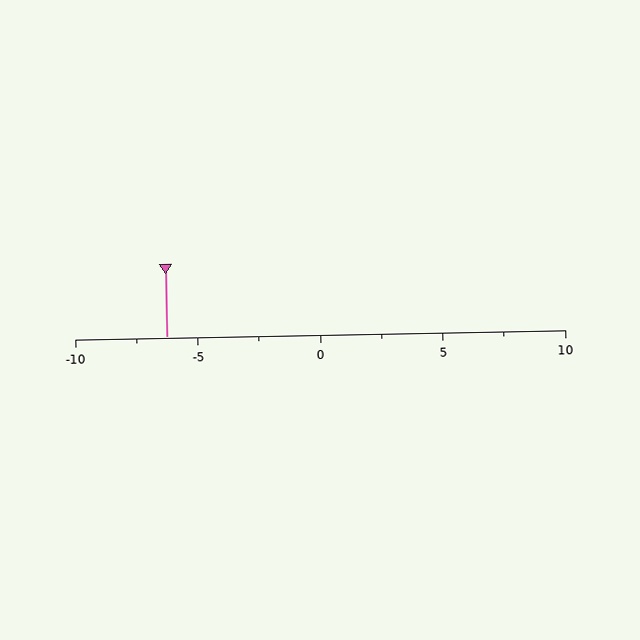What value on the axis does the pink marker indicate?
The marker indicates approximately -6.2.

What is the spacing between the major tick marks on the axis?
The major ticks are spaced 5 apart.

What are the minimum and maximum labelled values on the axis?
The axis runs from -10 to 10.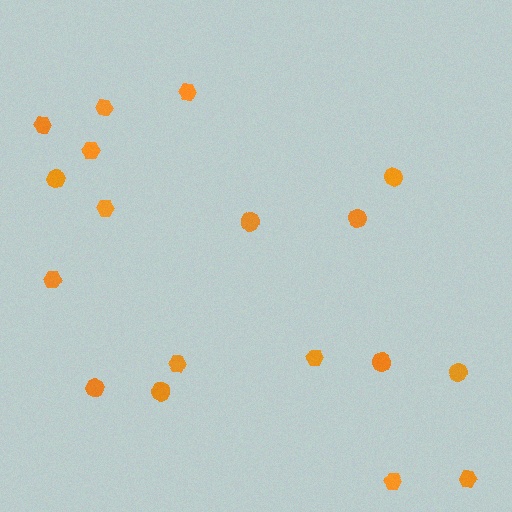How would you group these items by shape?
There are 2 groups: one group of circles (8) and one group of hexagons (10).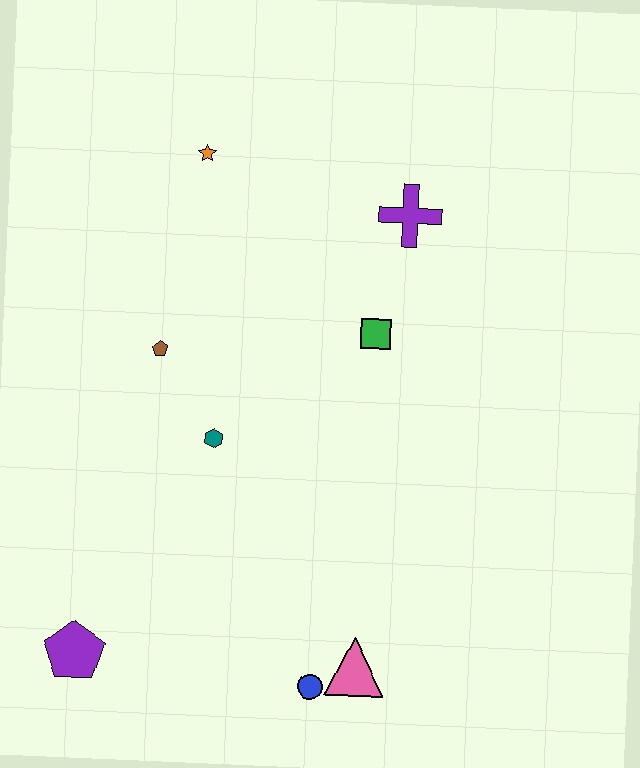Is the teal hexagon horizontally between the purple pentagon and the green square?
Yes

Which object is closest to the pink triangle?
The blue circle is closest to the pink triangle.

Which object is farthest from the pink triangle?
The orange star is farthest from the pink triangle.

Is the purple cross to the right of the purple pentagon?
Yes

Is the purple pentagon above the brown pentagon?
No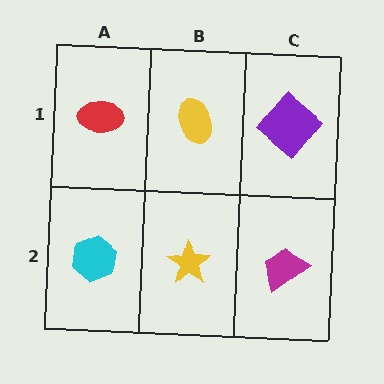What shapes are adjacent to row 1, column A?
A cyan hexagon (row 2, column A), a yellow ellipse (row 1, column B).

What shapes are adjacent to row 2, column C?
A purple diamond (row 1, column C), a yellow star (row 2, column B).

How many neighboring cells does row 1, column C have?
2.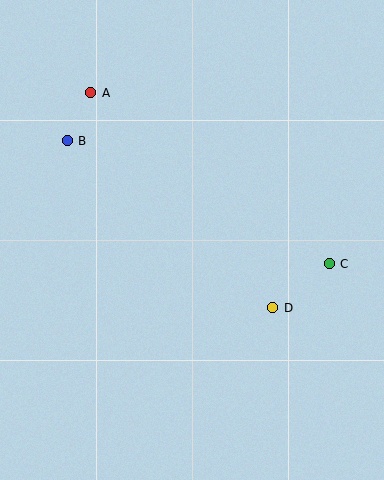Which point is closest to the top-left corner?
Point A is closest to the top-left corner.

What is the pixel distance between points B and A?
The distance between B and A is 53 pixels.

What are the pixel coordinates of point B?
Point B is at (67, 141).